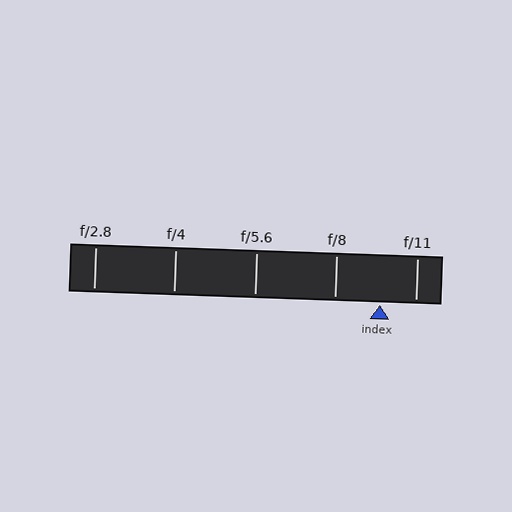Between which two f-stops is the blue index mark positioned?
The index mark is between f/8 and f/11.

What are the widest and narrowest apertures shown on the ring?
The widest aperture shown is f/2.8 and the narrowest is f/11.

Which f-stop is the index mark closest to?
The index mark is closest to f/11.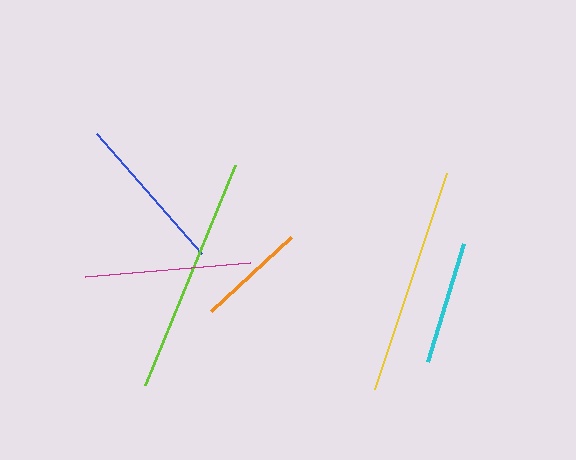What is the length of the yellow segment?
The yellow segment is approximately 229 pixels long.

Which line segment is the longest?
The lime line is the longest at approximately 238 pixels.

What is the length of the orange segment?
The orange segment is approximately 109 pixels long.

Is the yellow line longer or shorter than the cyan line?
The yellow line is longer than the cyan line.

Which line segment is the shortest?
The orange line is the shortest at approximately 109 pixels.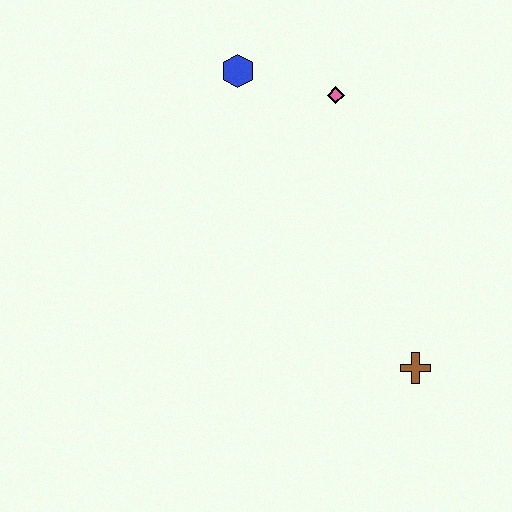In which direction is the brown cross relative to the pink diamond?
The brown cross is below the pink diamond.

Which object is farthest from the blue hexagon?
The brown cross is farthest from the blue hexagon.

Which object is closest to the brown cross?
The pink diamond is closest to the brown cross.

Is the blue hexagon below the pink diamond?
No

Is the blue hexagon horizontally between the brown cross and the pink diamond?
No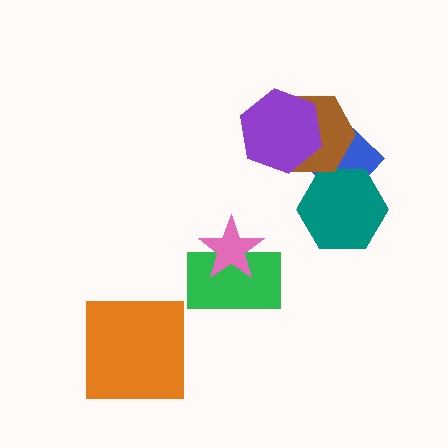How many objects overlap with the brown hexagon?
2 objects overlap with the brown hexagon.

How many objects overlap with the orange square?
0 objects overlap with the orange square.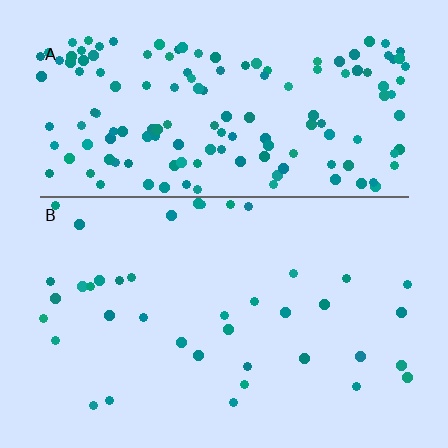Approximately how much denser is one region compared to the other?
Approximately 4.0× — region A over region B.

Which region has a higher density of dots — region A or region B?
A (the top).